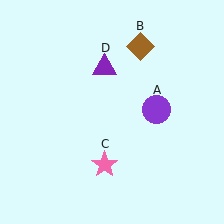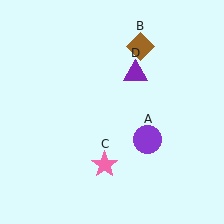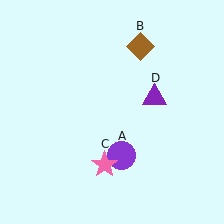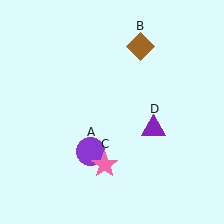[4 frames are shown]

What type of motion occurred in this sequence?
The purple circle (object A), purple triangle (object D) rotated clockwise around the center of the scene.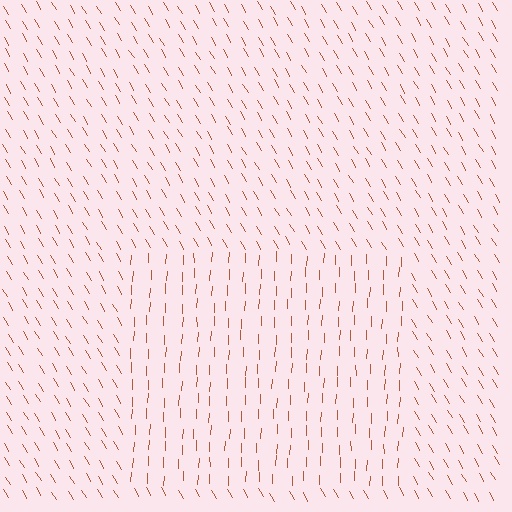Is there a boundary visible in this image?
Yes, there is a texture boundary formed by a change in line orientation.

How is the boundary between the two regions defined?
The boundary is defined purely by a change in line orientation (approximately 32 degrees difference). All lines are the same color and thickness.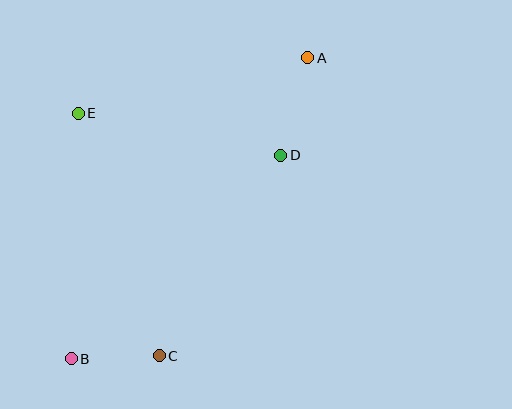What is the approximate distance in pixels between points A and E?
The distance between A and E is approximately 236 pixels.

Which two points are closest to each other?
Points B and C are closest to each other.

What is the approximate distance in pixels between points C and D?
The distance between C and D is approximately 235 pixels.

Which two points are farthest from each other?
Points A and B are farthest from each other.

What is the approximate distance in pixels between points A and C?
The distance between A and C is approximately 333 pixels.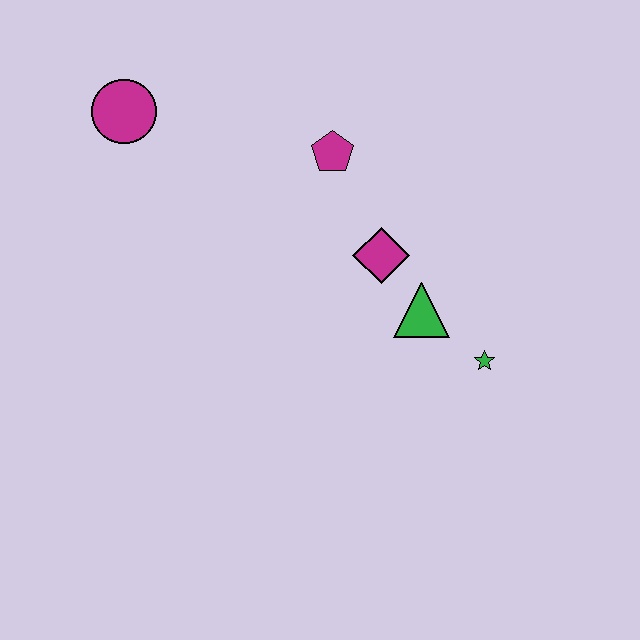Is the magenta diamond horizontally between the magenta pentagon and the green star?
Yes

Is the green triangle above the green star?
Yes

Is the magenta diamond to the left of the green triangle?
Yes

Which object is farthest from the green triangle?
The magenta circle is farthest from the green triangle.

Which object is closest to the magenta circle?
The magenta pentagon is closest to the magenta circle.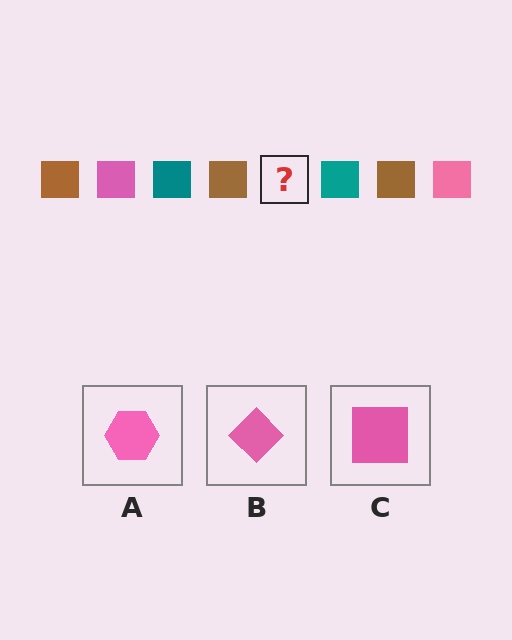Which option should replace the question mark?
Option C.